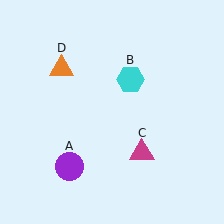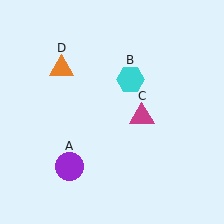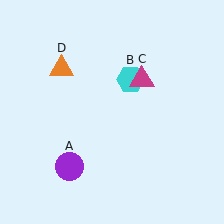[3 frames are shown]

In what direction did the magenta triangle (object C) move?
The magenta triangle (object C) moved up.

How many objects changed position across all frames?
1 object changed position: magenta triangle (object C).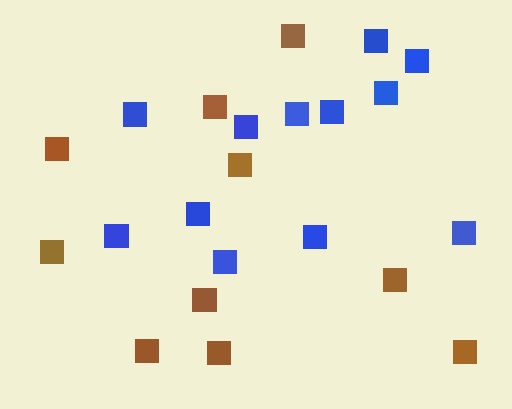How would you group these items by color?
There are 2 groups: one group of blue squares (12) and one group of brown squares (10).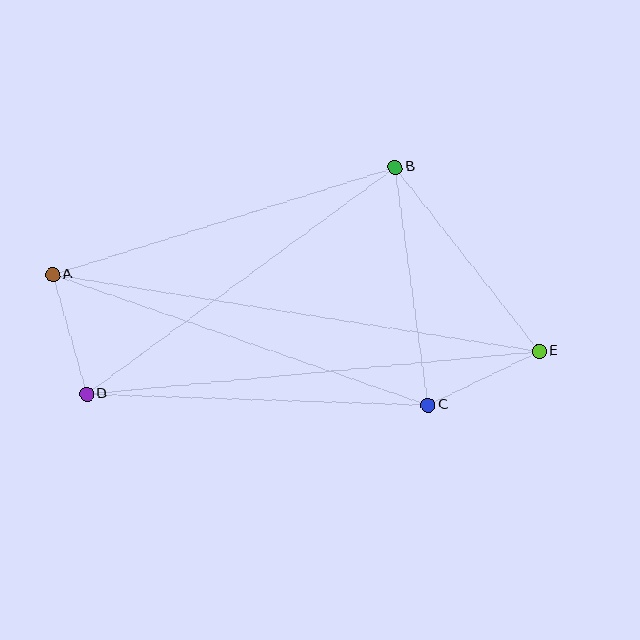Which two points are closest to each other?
Points C and E are closest to each other.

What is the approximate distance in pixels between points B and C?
The distance between B and C is approximately 240 pixels.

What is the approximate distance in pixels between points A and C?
The distance between A and C is approximately 397 pixels.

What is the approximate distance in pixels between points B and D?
The distance between B and D is approximately 383 pixels.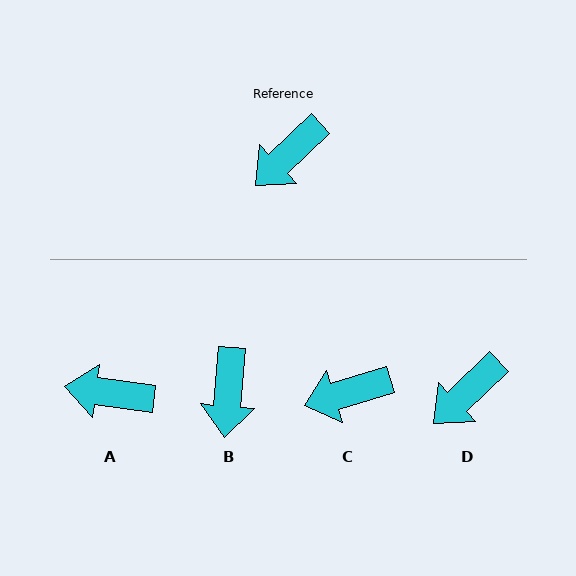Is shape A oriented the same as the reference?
No, it is off by about 52 degrees.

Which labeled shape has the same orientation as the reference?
D.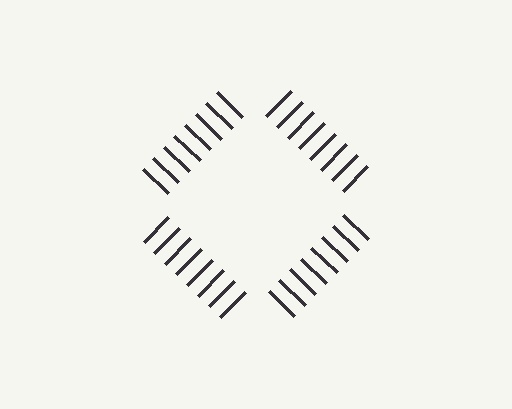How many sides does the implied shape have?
4 sides — the line-ends trace a square.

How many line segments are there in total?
32 — 8 along each of the 4 edges.